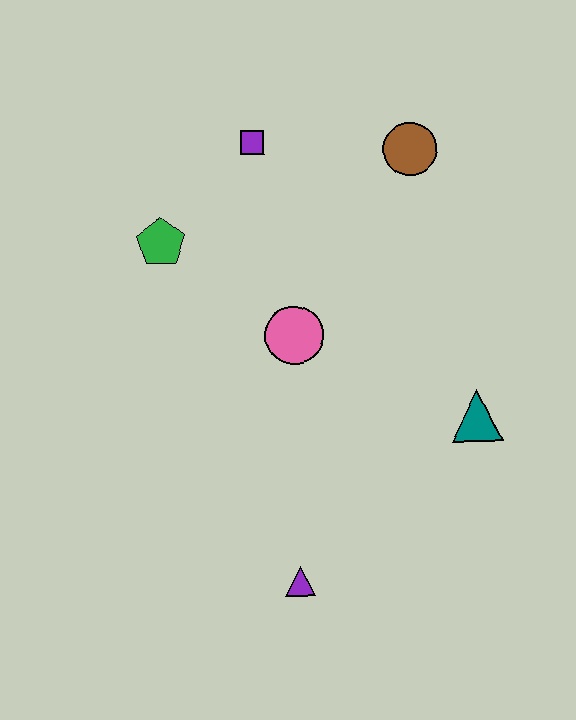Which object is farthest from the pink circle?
The purple triangle is farthest from the pink circle.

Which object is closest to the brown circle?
The purple square is closest to the brown circle.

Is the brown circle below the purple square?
Yes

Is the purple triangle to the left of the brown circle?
Yes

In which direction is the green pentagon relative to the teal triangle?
The green pentagon is to the left of the teal triangle.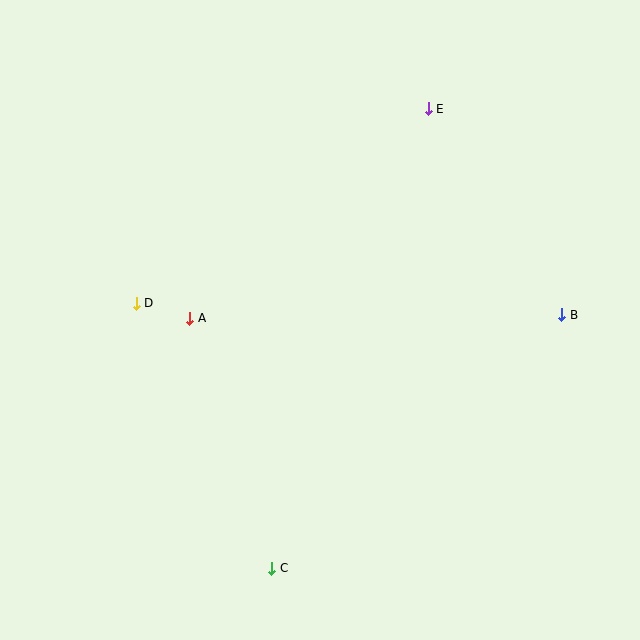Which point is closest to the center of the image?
Point A at (190, 318) is closest to the center.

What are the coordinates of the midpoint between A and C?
The midpoint between A and C is at (231, 443).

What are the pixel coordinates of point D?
Point D is at (136, 303).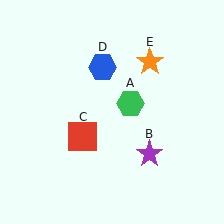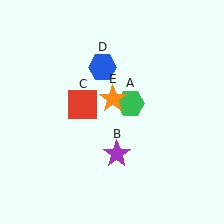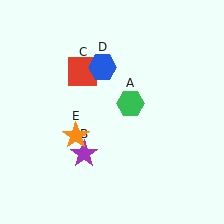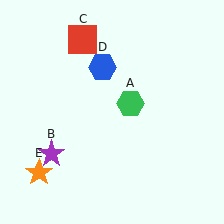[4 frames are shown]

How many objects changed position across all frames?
3 objects changed position: purple star (object B), red square (object C), orange star (object E).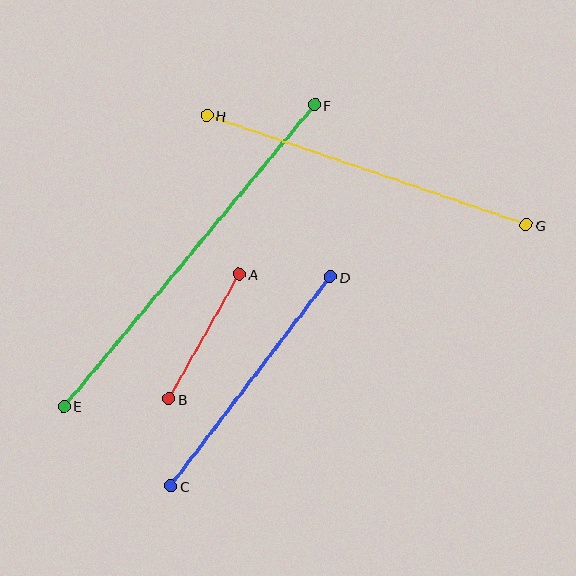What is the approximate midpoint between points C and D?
The midpoint is at approximately (251, 381) pixels.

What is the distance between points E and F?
The distance is approximately 392 pixels.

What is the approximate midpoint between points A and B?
The midpoint is at approximately (204, 337) pixels.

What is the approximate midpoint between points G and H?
The midpoint is at approximately (367, 170) pixels.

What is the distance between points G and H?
The distance is approximately 338 pixels.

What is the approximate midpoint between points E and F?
The midpoint is at approximately (189, 256) pixels.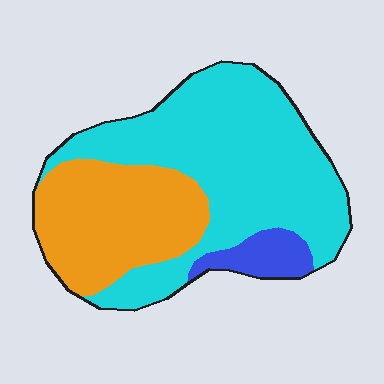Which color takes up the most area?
Cyan, at roughly 60%.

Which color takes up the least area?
Blue, at roughly 10%.